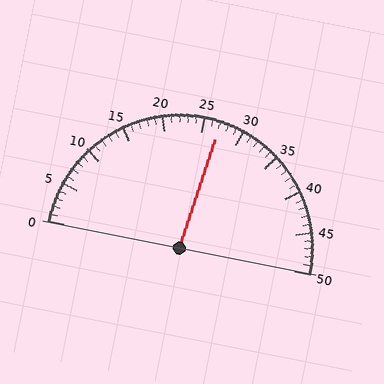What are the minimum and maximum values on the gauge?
The gauge ranges from 0 to 50.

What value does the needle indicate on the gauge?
The needle indicates approximately 27.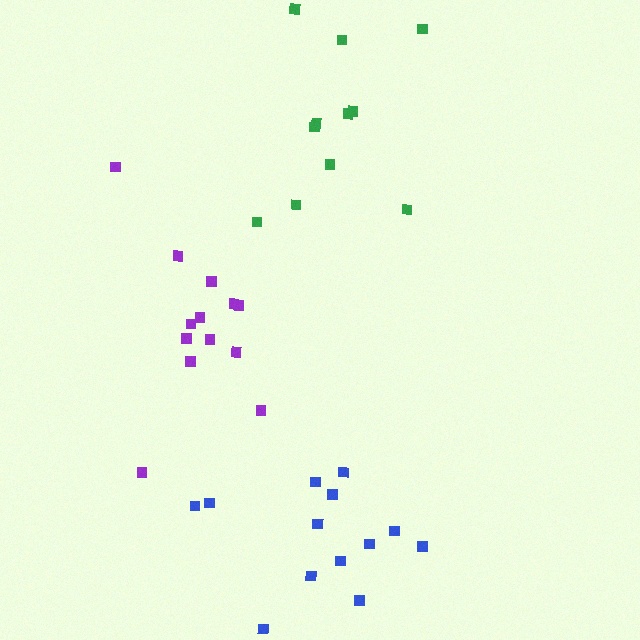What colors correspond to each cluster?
The clusters are colored: green, purple, blue.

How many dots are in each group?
Group 1: 11 dots, Group 2: 13 dots, Group 3: 13 dots (37 total).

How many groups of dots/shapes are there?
There are 3 groups.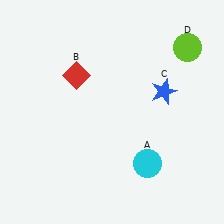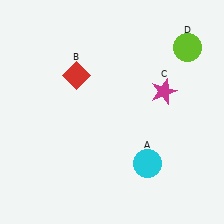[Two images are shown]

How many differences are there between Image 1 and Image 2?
There is 1 difference between the two images.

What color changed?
The star (C) changed from blue in Image 1 to magenta in Image 2.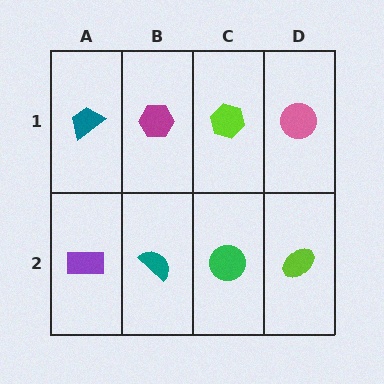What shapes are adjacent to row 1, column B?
A teal semicircle (row 2, column B), a teal trapezoid (row 1, column A), a lime hexagon (row 1, column C).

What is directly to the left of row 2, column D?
A green circle.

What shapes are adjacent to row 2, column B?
A magenta hexagon (row 1, column B), a purple rectangle (row 2, column A), a green circle (row 2, column C).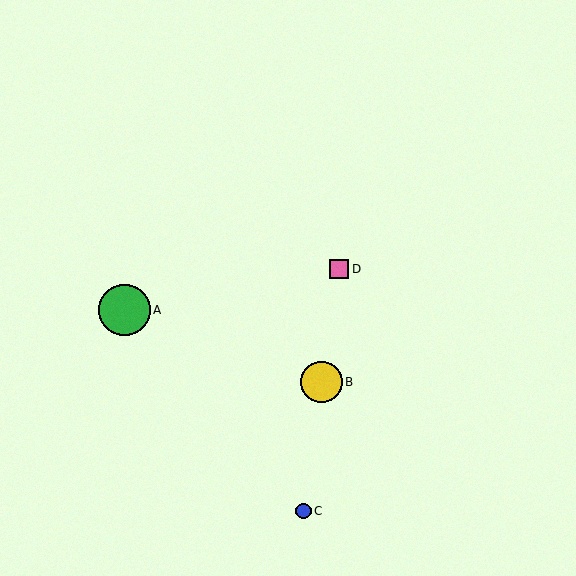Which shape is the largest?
The green circle (labeled A) is the largest.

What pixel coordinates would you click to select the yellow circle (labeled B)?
Click at (321, 382) to select the yellow circle B.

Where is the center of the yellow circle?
The center of the yellow circle is at (321, 382).